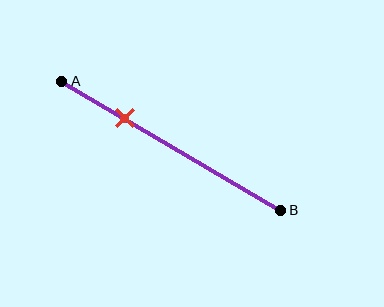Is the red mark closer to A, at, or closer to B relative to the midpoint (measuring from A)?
The red mark is closer to point A than the midpoint of segment AB.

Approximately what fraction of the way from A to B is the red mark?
The red mark is approximately 30% of the way from A to B.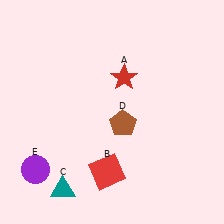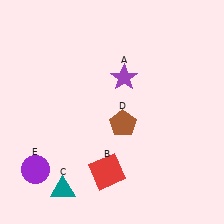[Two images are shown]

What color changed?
The star (A) changed from red in Image 1 to purple in Image 2.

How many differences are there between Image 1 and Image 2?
There is 1 difference between the two images.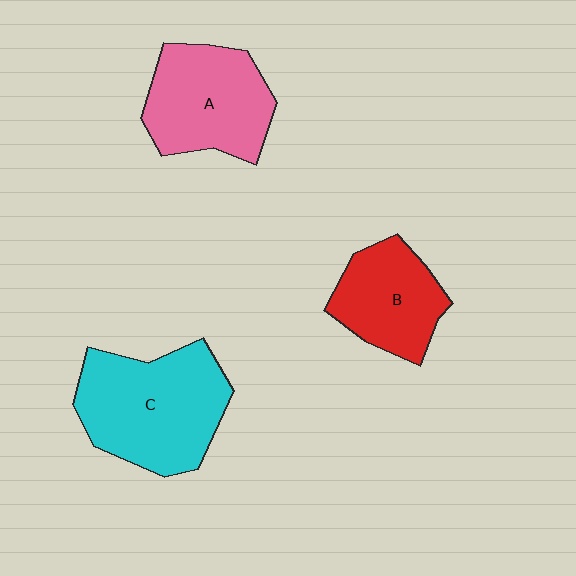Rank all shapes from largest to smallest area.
From largest to smallest: C (cyan), A (pink), B (red).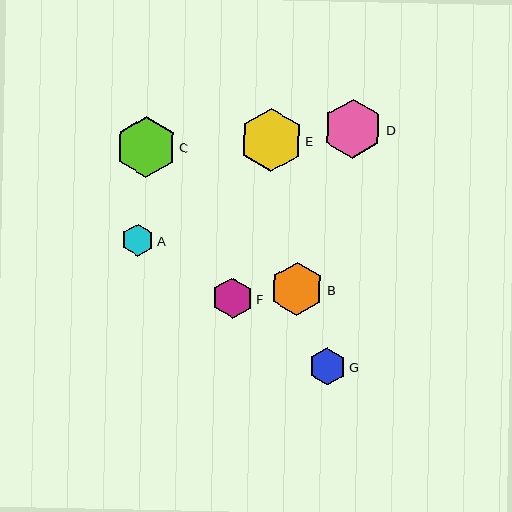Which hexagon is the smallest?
Hexagon A is the smallest with a size of approximately 33 pixels.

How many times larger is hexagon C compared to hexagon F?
Hexagon C is approximately 1.5 times the size of hexagon F.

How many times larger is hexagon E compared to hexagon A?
Hexagon E is approximately 1.9 times the size of hexagon A.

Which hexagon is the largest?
Hexagon E is the largest with a size of approximately 63 pixels.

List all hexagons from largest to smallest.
From largest to smallest: E, C, D, B, F, G, A.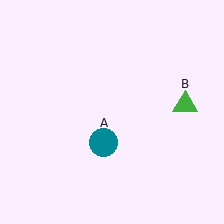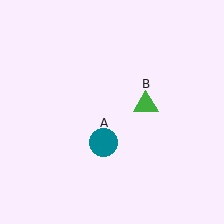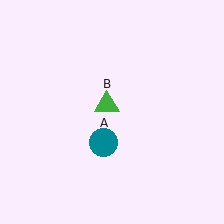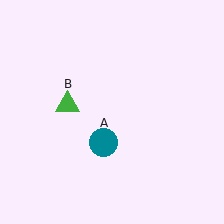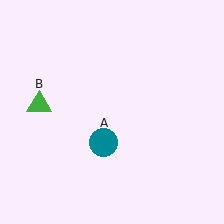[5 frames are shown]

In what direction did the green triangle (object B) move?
The green triangle (object B) moved left.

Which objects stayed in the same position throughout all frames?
Teal circle (object A) remained stationary.